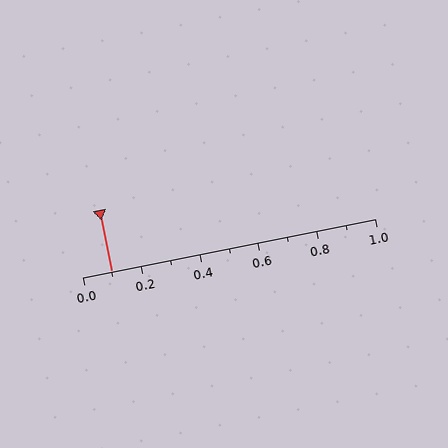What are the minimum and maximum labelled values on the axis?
The axis runs from 0.0 to 1.0.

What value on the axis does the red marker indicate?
The marker indicates approximately 0.1.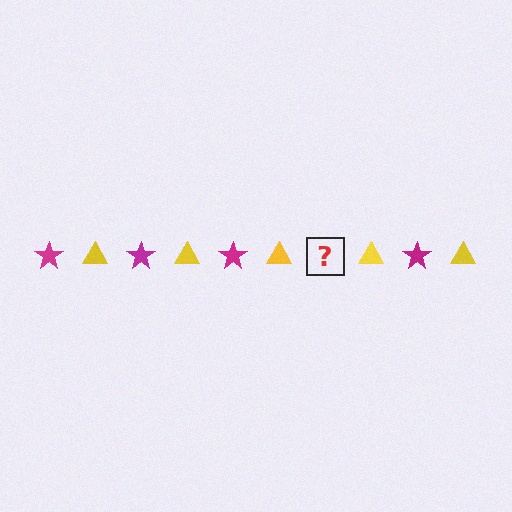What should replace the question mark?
The question mark should be replaced with a magenta star.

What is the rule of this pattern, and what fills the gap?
The rule is that the pattern alternates between magenta star and yellow triangle. The gap should be filled with a magenta star.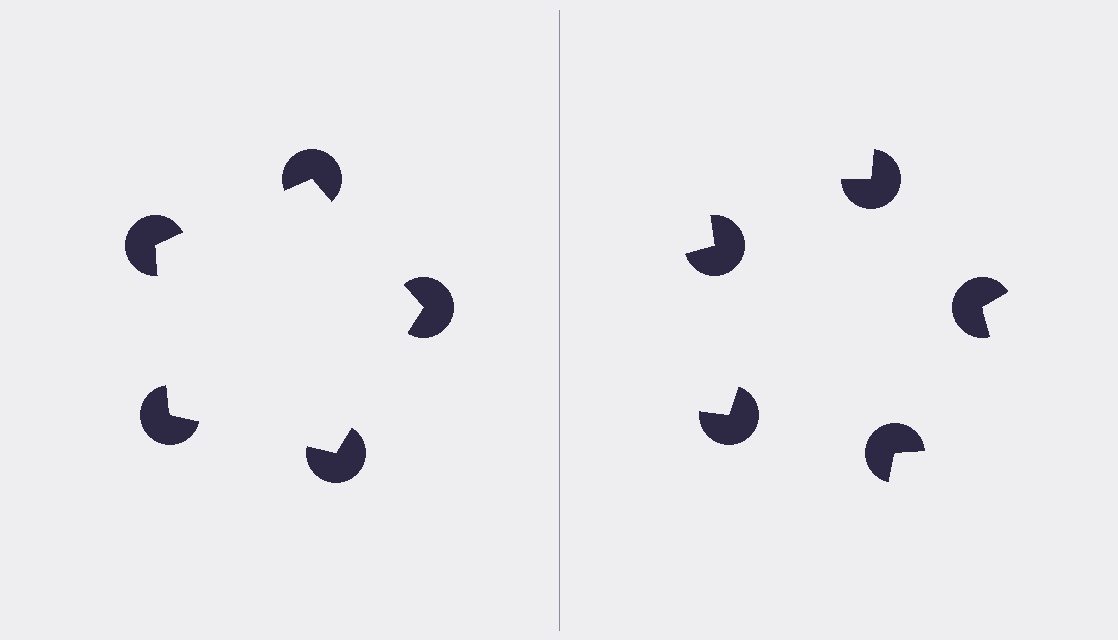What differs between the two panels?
The pac-man discs are positioned identically on both sides; only the wedge orientations differ. On the left they align to a pentagon; on the right they are misaligned.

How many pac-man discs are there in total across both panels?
10 — 5 on each side.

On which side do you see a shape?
An illusory pentagon appears on the left side. On the right side the wedge cuts are rotated, so no coherent shape forms.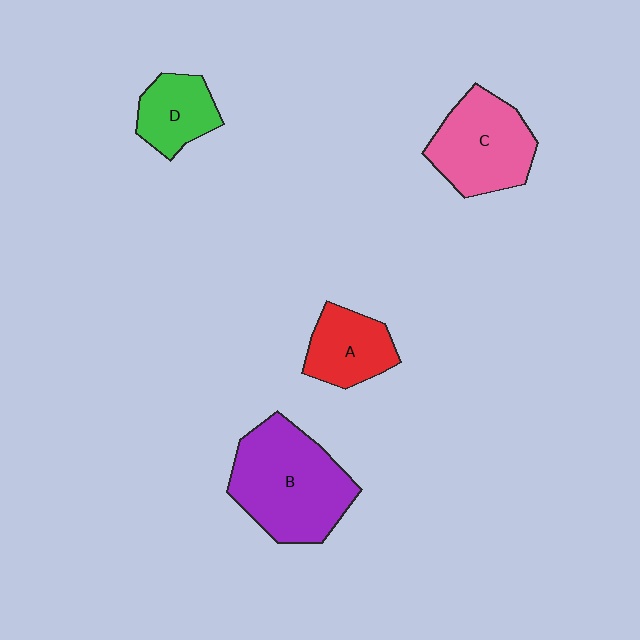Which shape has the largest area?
Shape B (purple).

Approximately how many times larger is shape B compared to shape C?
Approximately 1.3 times.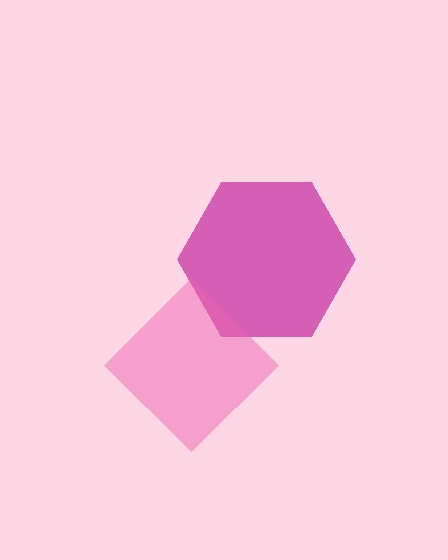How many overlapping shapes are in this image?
There are 2 overlapping shapes in the image.